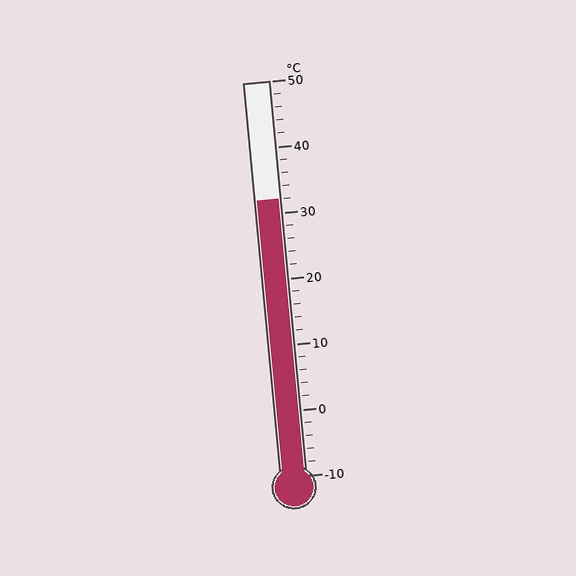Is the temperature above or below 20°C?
The temperature is above 20°C.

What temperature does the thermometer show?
The thermometer shows approximately 32°C.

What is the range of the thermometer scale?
The thermometer scale ranges from -10°C to 50°C.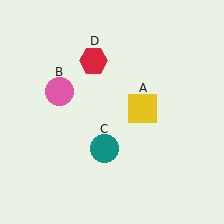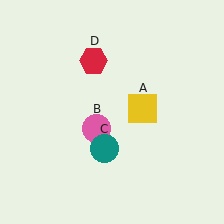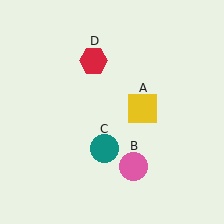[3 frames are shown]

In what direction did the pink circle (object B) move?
The pink circle (object B) moved down and to the right.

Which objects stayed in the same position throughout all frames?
Yellow square (object A) and teal circle (object C) and red hexagon (object D) remained stationary.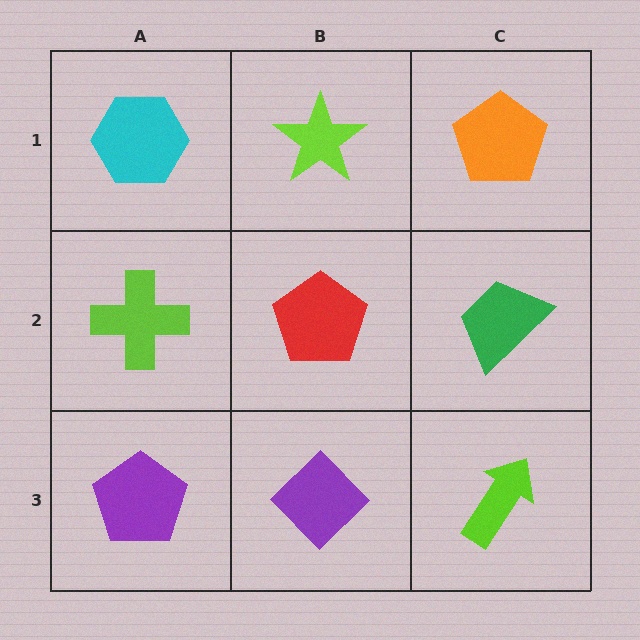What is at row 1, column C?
An orange pentagon.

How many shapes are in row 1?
3 shapes.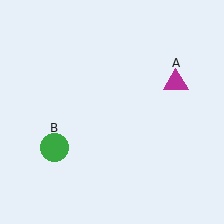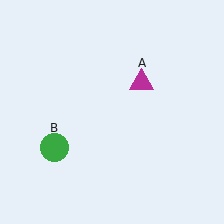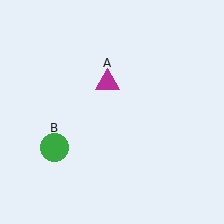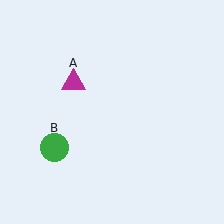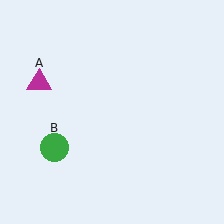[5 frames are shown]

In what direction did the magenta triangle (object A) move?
The magenta triangle (object A) moved left.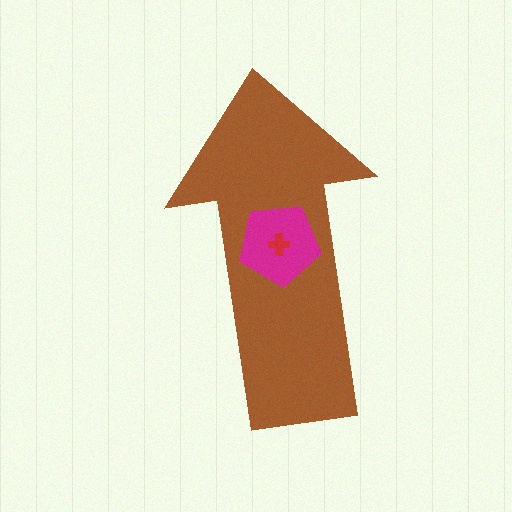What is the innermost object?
The red cross.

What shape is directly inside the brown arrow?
The magenta pentagon.